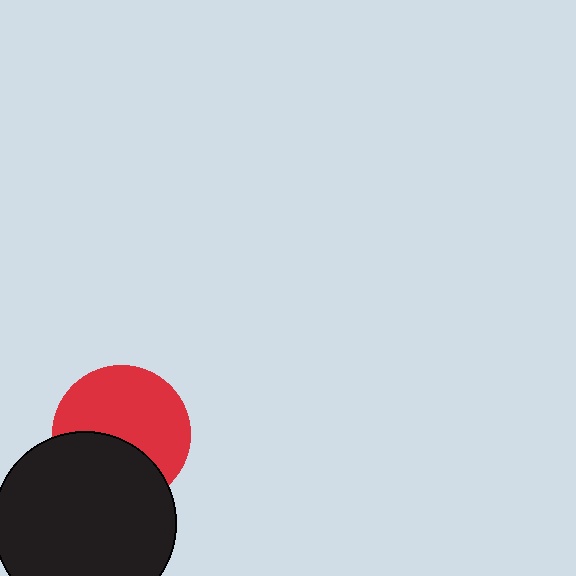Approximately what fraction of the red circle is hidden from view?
Roughly 38% of the red circle is hidden behind the black circle.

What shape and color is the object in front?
The object in front is a black circle.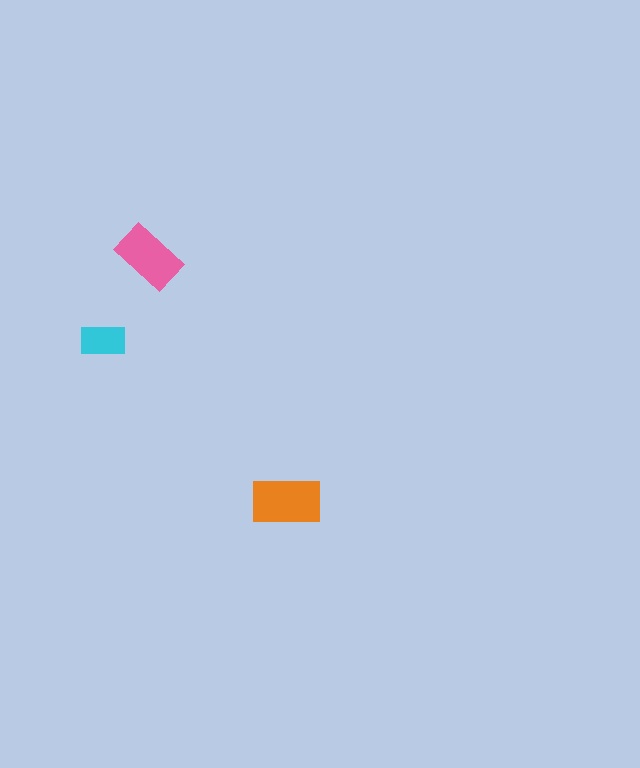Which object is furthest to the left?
The cyan rectangle is leftmost.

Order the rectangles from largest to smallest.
the orange one, the pink one, the cyan one.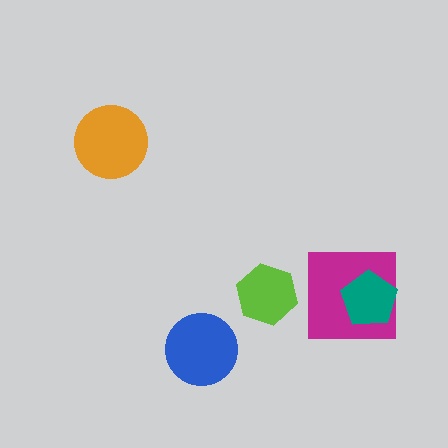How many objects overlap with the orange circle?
0 objects overlap with the orange circle.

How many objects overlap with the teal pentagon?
1 object overlaps with the teal pentagon.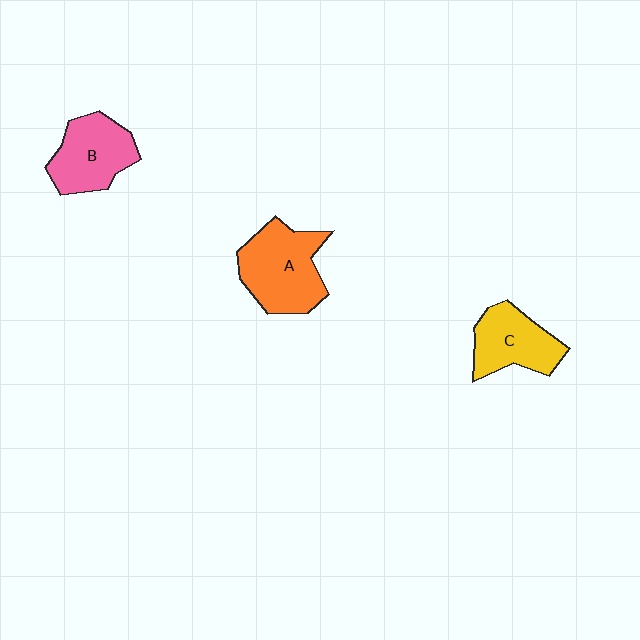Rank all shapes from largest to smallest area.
From largest to smallest: A (orange), B (pink), C (yellow).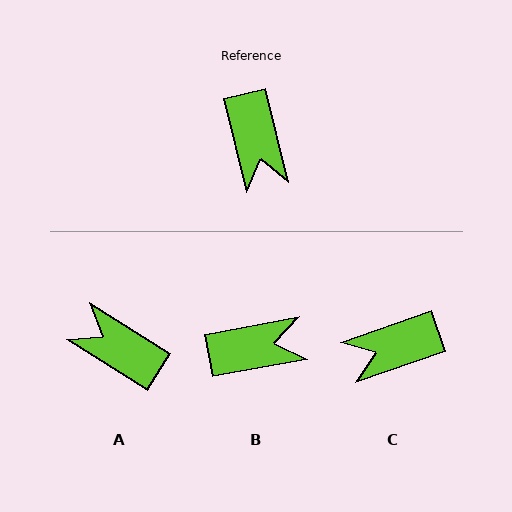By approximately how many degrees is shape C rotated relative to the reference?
Approximately 84 degrees clockwise.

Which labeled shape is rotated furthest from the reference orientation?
A, about 136 degrees away.